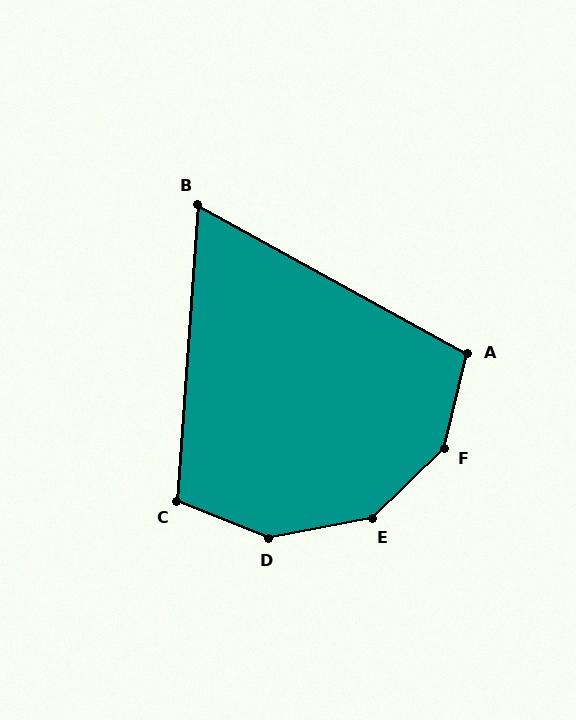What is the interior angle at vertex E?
Approximately 147 degrees (obtuse).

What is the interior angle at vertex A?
Approximately 105 degrees (obtuse).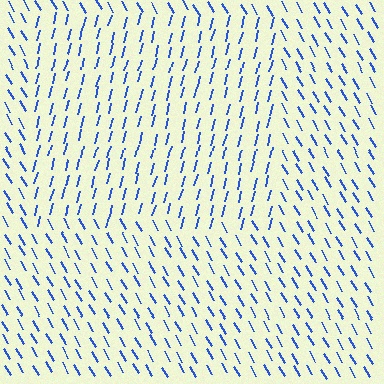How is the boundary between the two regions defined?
The boundary is defined purely by a change in line orientation (approximately 45 degrees difference). All lines are the same color and thickness.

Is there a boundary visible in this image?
Yes, there is a texture boundary formed by a change in line orientation.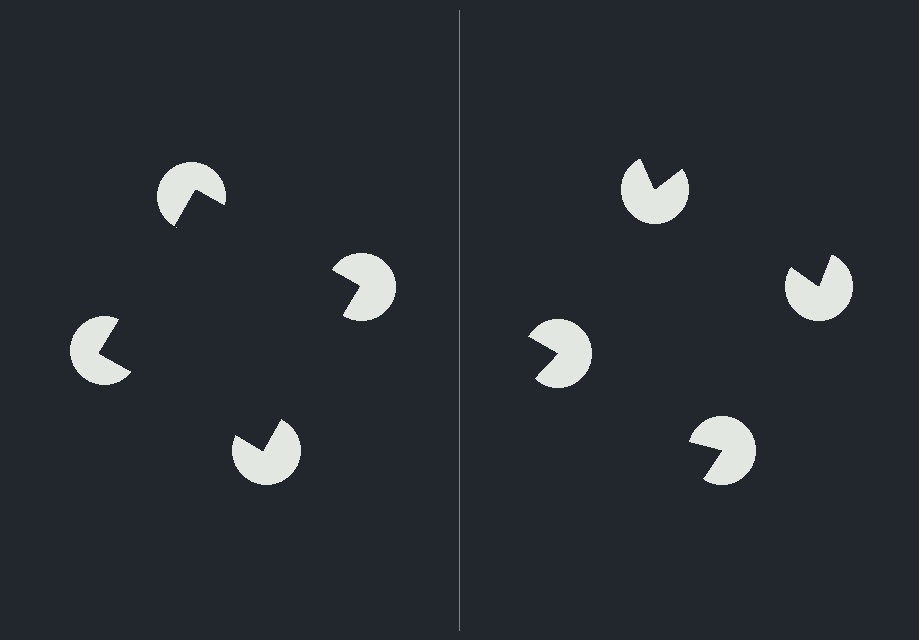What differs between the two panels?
The pac-man discs are positioned identically on both sides; only the wedge orientations differ. On the left they align to a square; on the right they are misaligned.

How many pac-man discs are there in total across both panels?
8 — 4 on each side.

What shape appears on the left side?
An illusory square.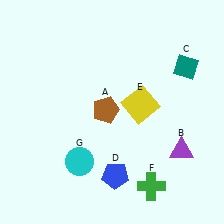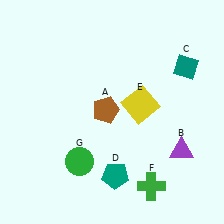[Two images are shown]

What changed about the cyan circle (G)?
In Image 1, G is cyan. In Image 2, it changed to green.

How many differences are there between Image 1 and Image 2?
There are 2 differences between the two images.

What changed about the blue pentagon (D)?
In Image 1, D is blue. In Image 2, it changed to teal.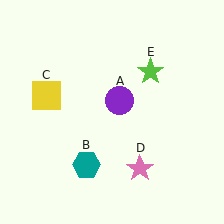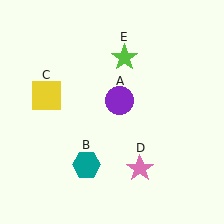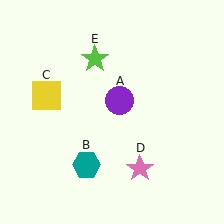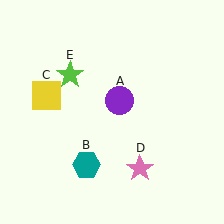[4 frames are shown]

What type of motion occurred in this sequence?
The lime star (object E) rotated counterclockwise around the center of the scene.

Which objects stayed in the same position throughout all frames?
Purple circle (object A) and teal hexagon (object B) and yellow square (object C) and pink star (object D) remained stationary.